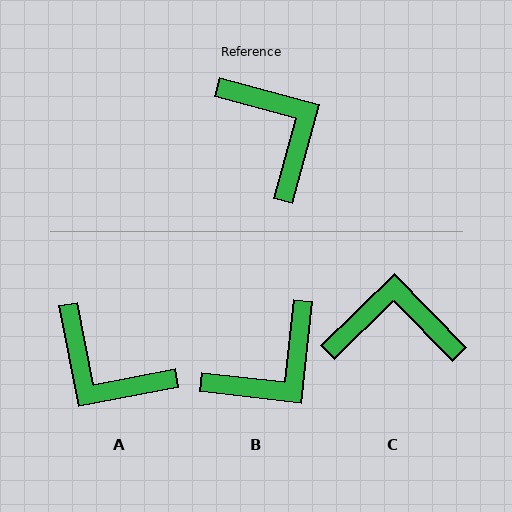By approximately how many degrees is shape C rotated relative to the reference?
Approximately 59 degrees counter-clockwise.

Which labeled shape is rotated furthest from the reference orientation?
A, about 154 degrees away.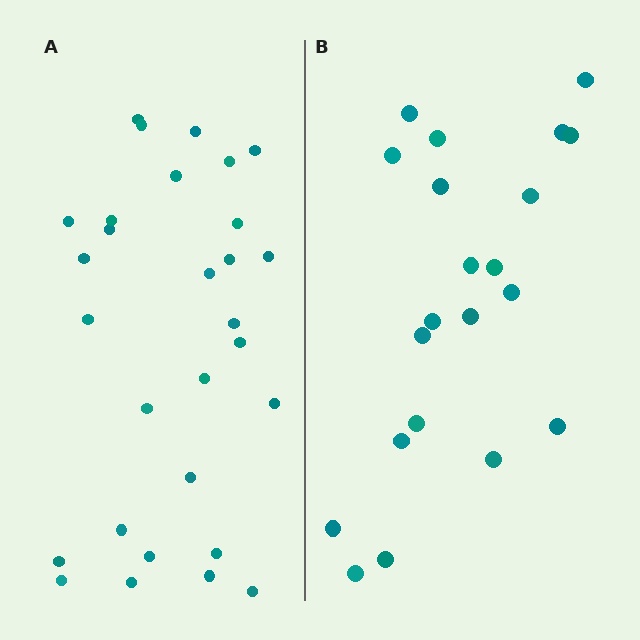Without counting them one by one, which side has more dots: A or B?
Region A (the left region) has more dots.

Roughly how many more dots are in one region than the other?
Region A has roughly 8 or so more dots than region B.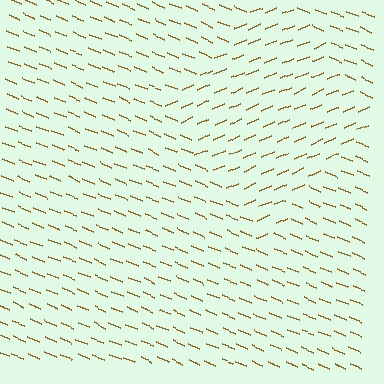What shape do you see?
I see a diamond.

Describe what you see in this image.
The image is filled with small brown line segments. A diamond region in the image has lines oriented differently from the surrounding lines, creating a visible texture boundary.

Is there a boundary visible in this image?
Yes, there is a texture boundary formed by a change in line orientation.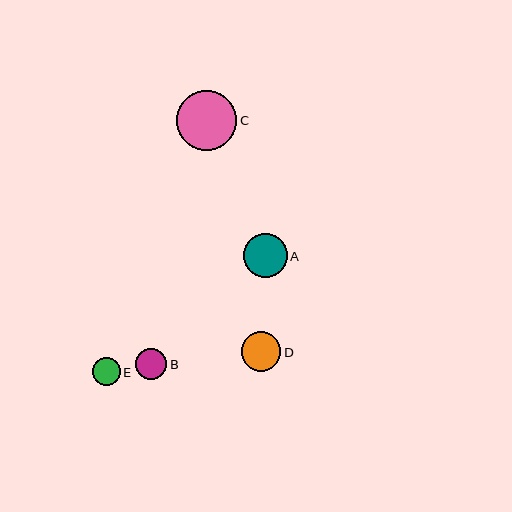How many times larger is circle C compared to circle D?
Circle C is approximately 1.5 times the size of circle D.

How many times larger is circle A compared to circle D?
Circle A is approximately 1.1 times the size of circle D.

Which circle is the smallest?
Circle E is the smallest with a size of approximately 28 pixels.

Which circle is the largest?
Circle C is the largest with a size of approximately 60 pixels.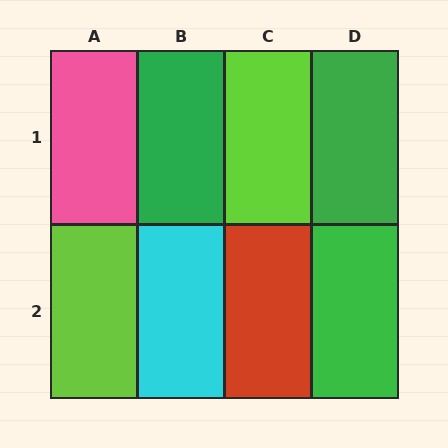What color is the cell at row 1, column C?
Lime.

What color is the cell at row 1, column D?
Green.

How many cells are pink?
1 cell is pink.